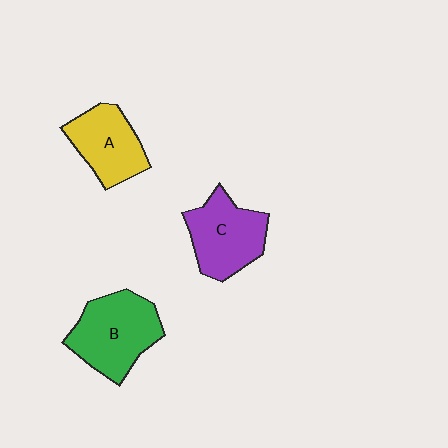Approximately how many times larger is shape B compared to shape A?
Approximately 1.3 times.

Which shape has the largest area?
Shape B (green).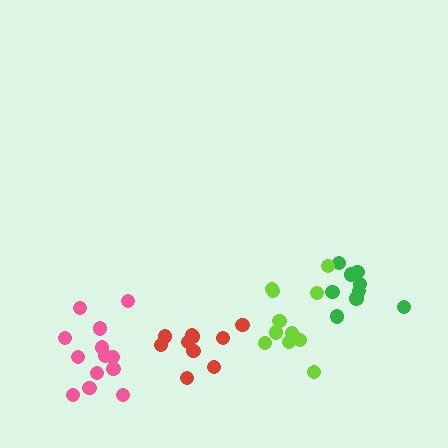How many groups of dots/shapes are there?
There are 4 groups.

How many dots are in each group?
Group 1: 9 dots, Group 2: 11 dots, Group 3: 13 dots, Group 4: 10 dots (43 total).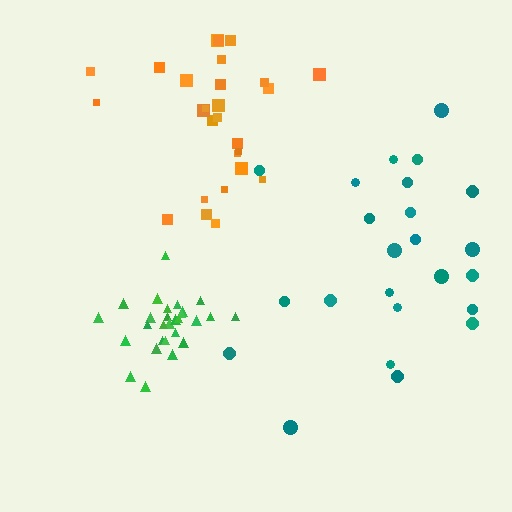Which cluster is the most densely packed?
Green.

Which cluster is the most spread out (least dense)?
Teal.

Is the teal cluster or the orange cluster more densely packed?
Orange.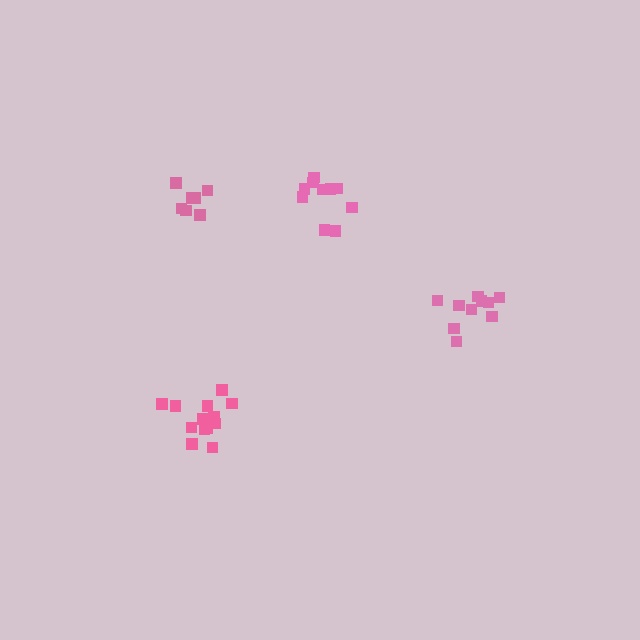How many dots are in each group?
Group 1: 10 dots, Group 2: 13 dots, Group 3: 7 dots, Group 4: 10 dots (40 total).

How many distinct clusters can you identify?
There are 4 distinct clusters.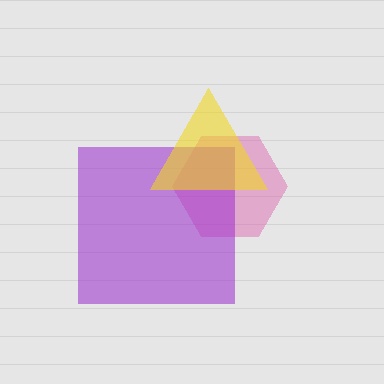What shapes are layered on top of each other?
The layered shapes are: a pink hexagon, a purple square, a yellow triangle.